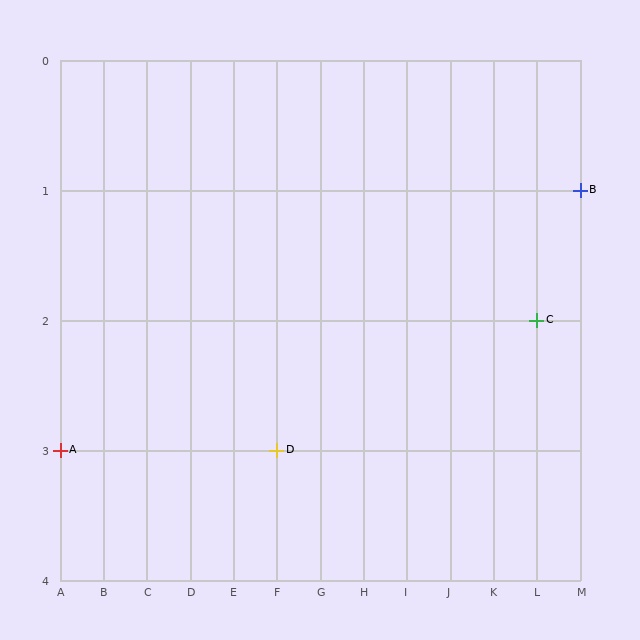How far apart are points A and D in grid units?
Points A and D are 5 columns apart.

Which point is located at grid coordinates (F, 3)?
Point D is at (F, 3).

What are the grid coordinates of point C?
Point C is at grid coordinates (L, 2).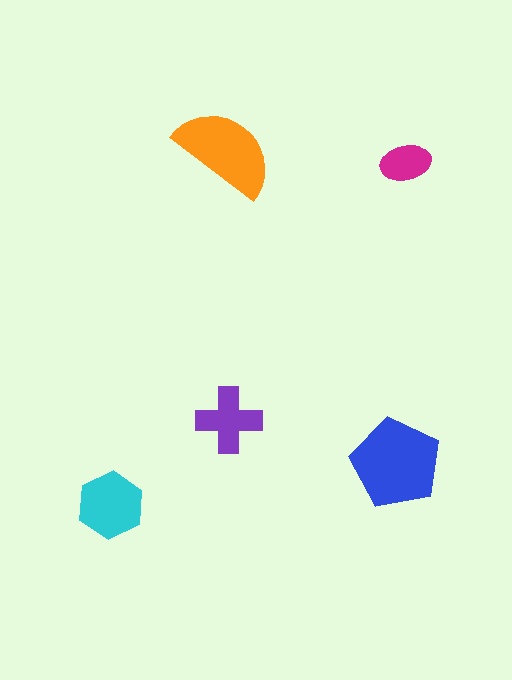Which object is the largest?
The blue pentagon.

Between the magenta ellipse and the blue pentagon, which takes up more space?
The blue pentagon.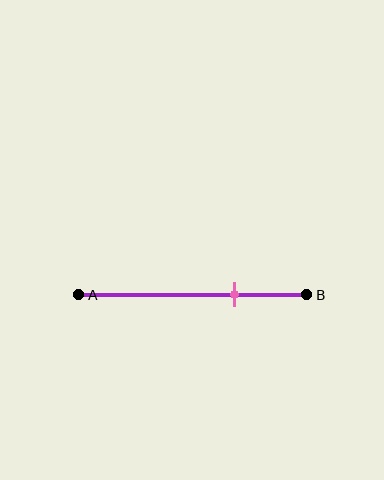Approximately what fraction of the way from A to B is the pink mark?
The pink mark is approximately 70% of the way from A to B.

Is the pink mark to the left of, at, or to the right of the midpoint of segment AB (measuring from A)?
The pink mark is to the right of the midpoint of segment AB.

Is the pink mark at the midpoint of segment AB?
No, the mark is at about 70% from A, not at the 50% midpoint.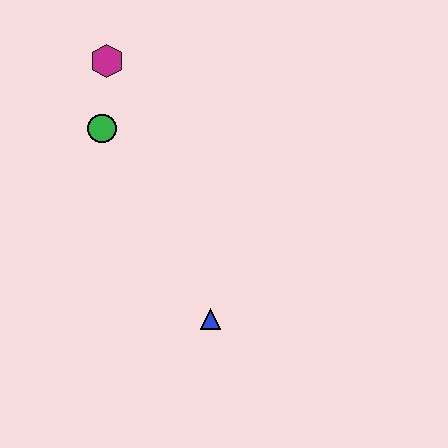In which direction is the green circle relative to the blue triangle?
The green circle is above the blue triangle.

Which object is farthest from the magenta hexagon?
The blue triangle is farthest from the magenta hexagon.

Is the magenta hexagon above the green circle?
Yes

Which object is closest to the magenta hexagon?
The green circle is closest to the magenta hexagon.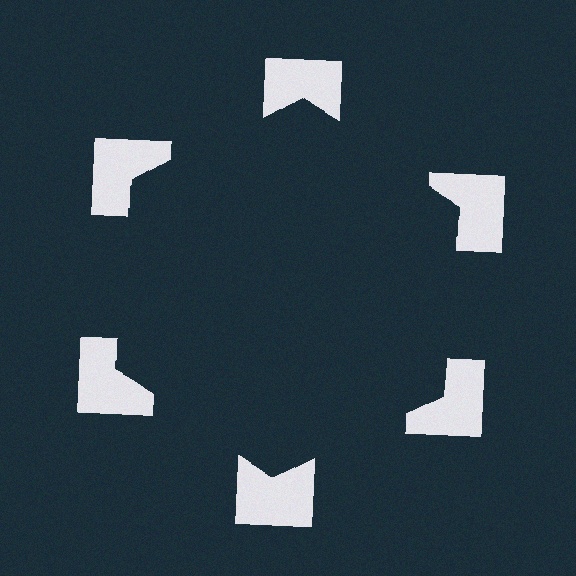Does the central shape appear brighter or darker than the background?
It typically appears slightly darker than the background, even though no actual brightness change is drawn.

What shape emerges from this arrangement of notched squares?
An illusory hexagon — its edges are inferred from the aligned wedge cuts in the notched squares, not physically drawn.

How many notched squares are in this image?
There are 6 — one at each vertex of the illusory hexagon.